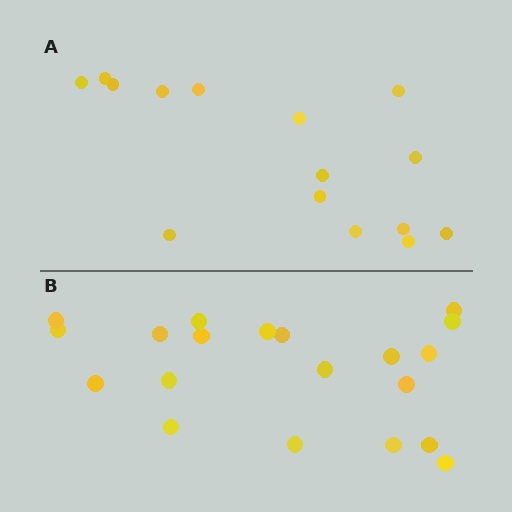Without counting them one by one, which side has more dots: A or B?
Region B (the bottom region) has more dots.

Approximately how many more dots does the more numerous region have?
Region B has about 5 more dots than region A.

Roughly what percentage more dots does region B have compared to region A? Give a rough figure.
About 35% more.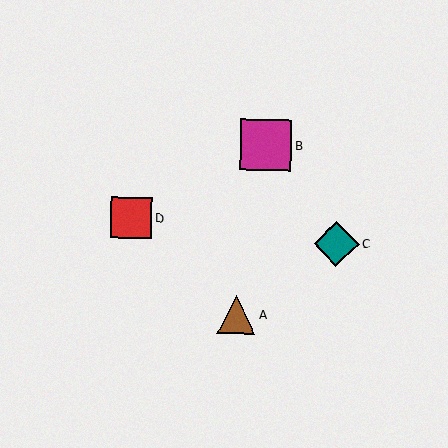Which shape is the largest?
The magenta square (labeled B) is the largest.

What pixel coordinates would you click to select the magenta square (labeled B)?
Click at (266, 145) to select the magenta square B.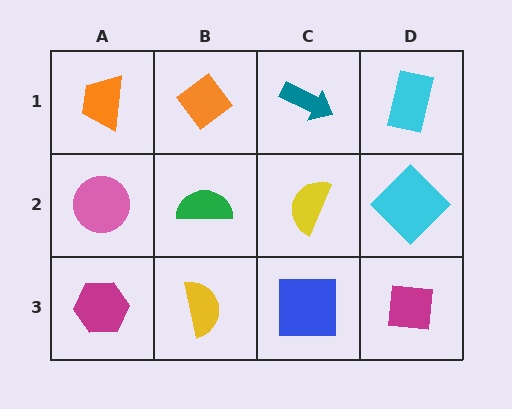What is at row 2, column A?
A pink circle.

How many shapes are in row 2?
4 shapes.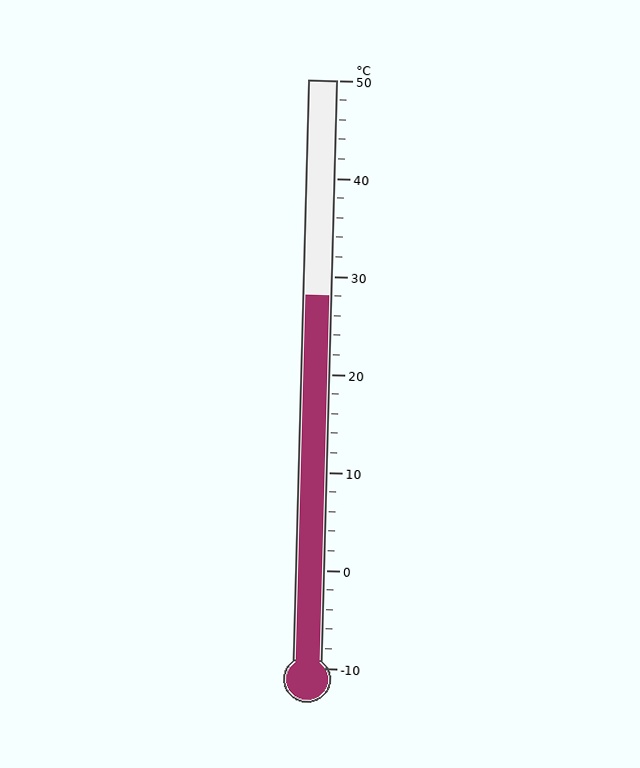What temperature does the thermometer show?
The thermometer shows approximately 28°C.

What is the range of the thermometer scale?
The thermometer scale ranges from -10°C to 50°C.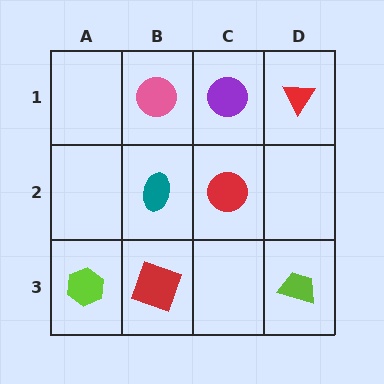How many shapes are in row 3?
3 shapes.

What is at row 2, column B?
A teal ellipse.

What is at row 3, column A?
A lime hexagon.